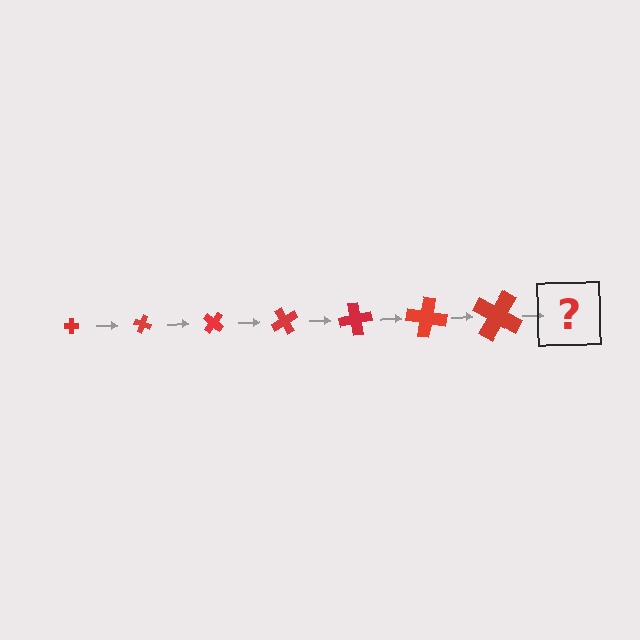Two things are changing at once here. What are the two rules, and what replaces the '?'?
The two rules are that the cross grows larger each step and it rotates 20 degrees each step. The '?' should be a cross, larger than the previous one and rotated 140 degrees from the start.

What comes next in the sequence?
The next element should be a cross, larger than the previous one and rotated 140 degrees from the start.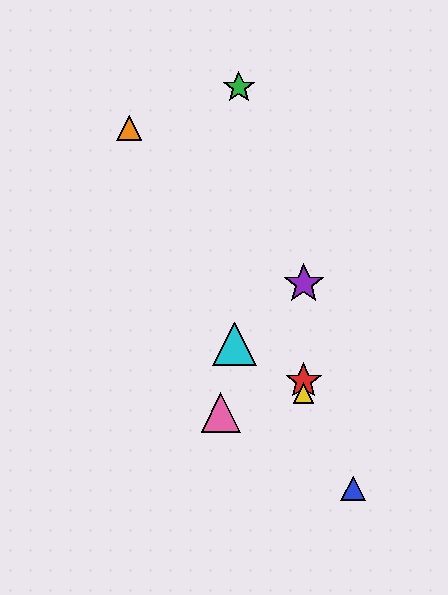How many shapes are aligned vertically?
3 shapes (the red star, the yellow triangle, the purple star) are aligned vertically.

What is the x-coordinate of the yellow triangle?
The yellow triangle is at x≈304.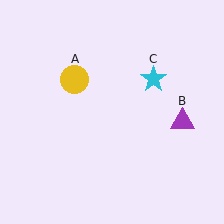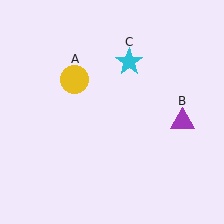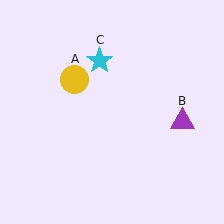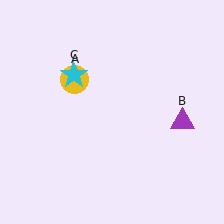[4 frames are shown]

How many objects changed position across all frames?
1 object changed position: cyan star (object C).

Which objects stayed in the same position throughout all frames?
Yellow circle (object A) and purple triangle (object B) remained stationary.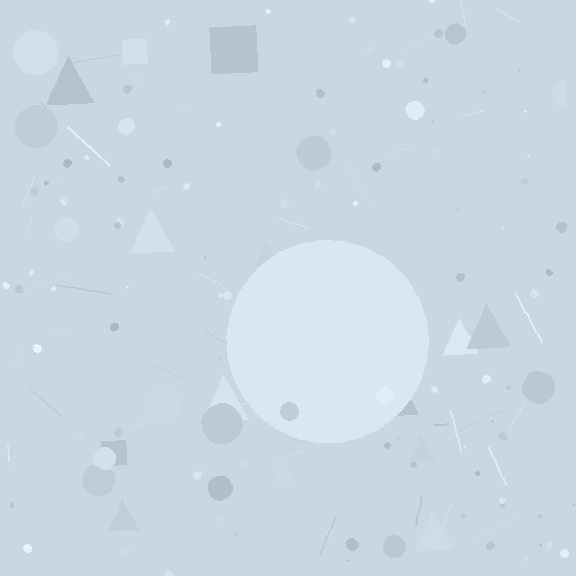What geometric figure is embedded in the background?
A circle is embedded in the background.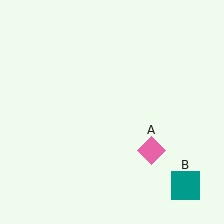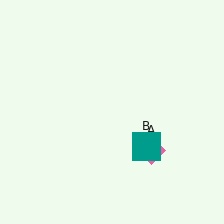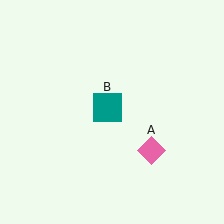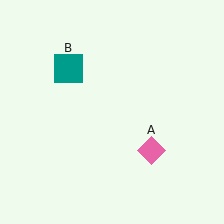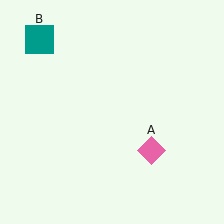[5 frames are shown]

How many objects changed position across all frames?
1 object changed position: teal square (object B).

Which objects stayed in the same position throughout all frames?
Pink diamond (object A) remained stationary.